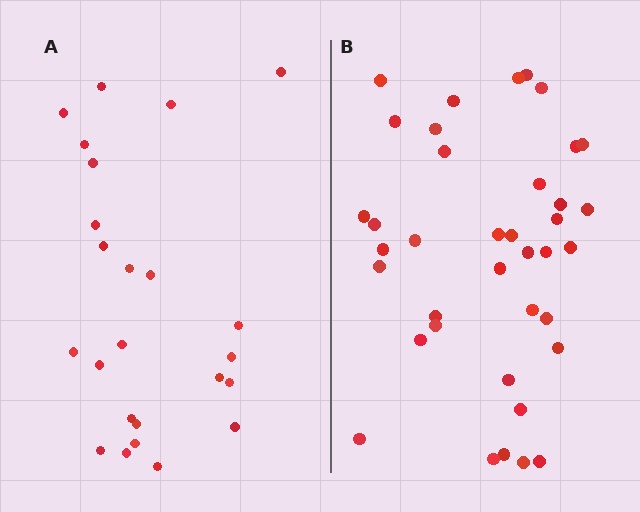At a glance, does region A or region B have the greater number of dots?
Region B (the right region) has more dots.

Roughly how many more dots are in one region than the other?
Region B has approximately 15 more dots than region A.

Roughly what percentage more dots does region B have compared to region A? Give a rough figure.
About 60% more.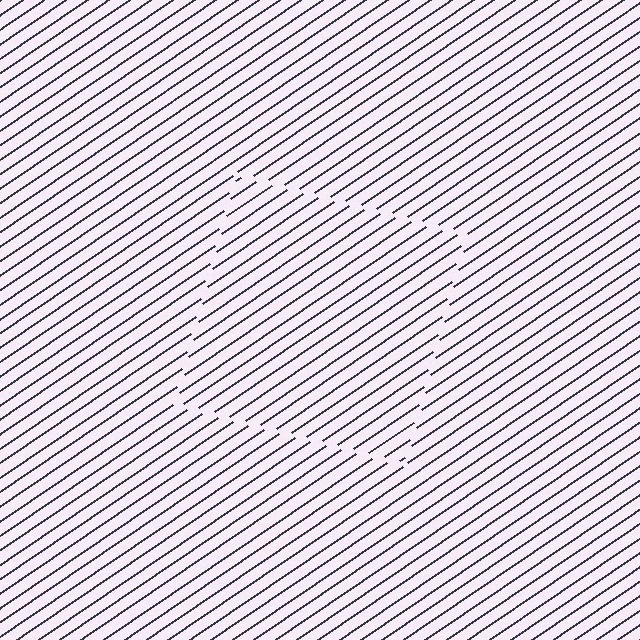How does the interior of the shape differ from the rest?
The interior of the shape contains the same grating, shifted by half a period — the contour is defined by the phase discontinuity where line-ends from the inner and outer gratings abut.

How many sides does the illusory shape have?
4 sides — the line-ends trace a square.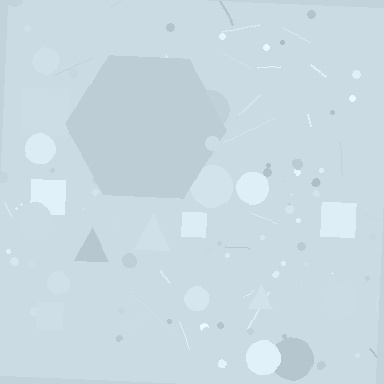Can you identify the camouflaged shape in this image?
The camouflaged shape is a hexagon.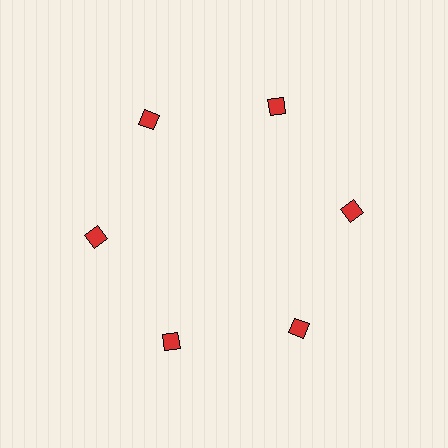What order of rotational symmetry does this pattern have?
This pattern has 6-fold rotational symmetry.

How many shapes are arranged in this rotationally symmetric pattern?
There are 6 shapes, arranged in 6 groups of 1.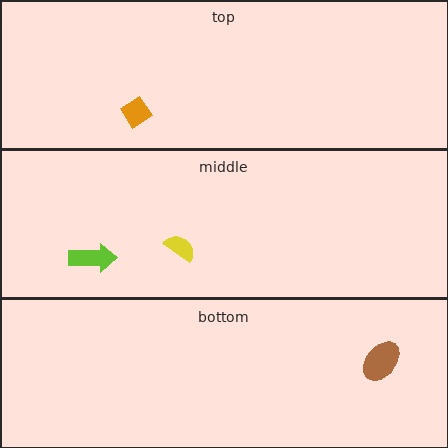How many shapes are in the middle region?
2.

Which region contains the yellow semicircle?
The middle region.